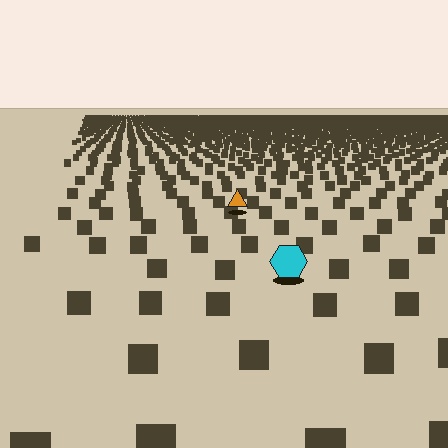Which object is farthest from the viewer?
The orange triangle is farthest from the viewer. It appears smaller and the ground texture around it is denser.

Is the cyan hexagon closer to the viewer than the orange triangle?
Yes. The cyan hexagon is closer — you can tell from the texture gradient: the ground texture is coarser near it.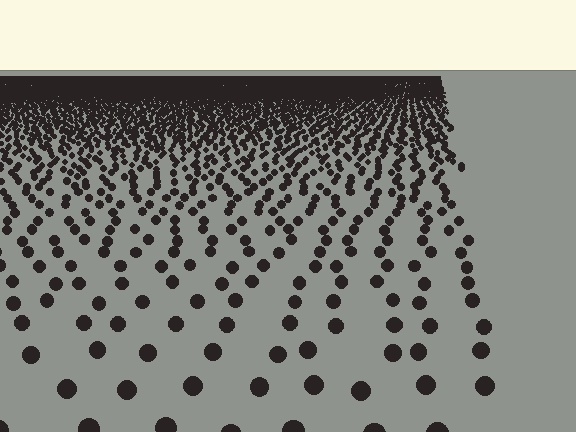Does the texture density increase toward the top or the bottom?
Density increases toward the top.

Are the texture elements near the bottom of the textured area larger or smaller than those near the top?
Larger. Near the bottom, elements are closer to the viewer and appear at a bigger on-screen size.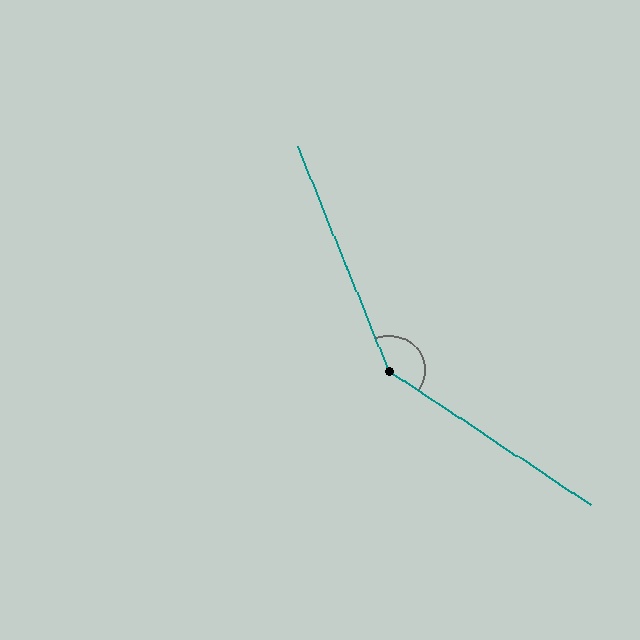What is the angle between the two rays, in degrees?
Approximately 146 degrees.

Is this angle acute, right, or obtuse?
It is obtuse.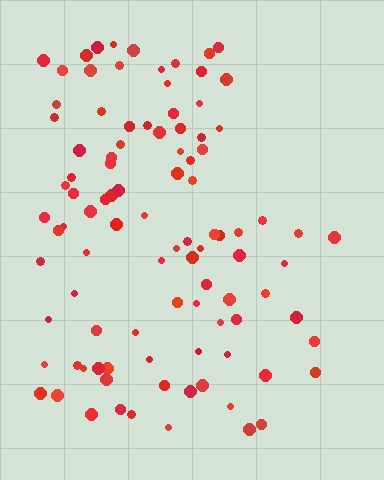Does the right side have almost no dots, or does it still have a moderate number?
Still a moderate number, just noticeably fewer than the left.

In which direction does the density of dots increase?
From right to left, with the left side densest.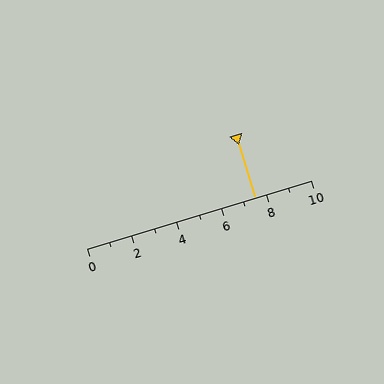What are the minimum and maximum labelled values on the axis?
The axis runs from 0 to 10.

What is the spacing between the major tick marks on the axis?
The major ticks are spaced 2 apart.